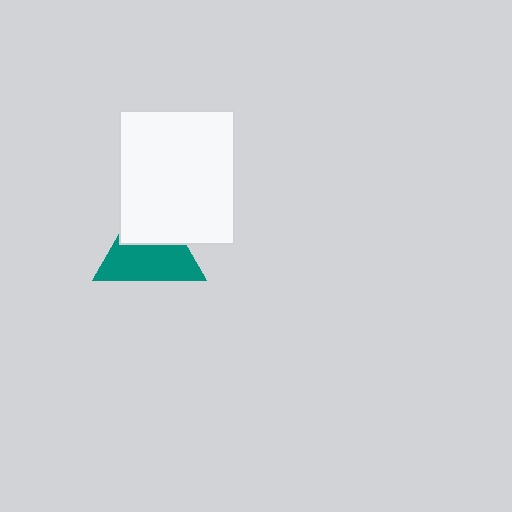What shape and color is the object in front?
The object in front is a white rectangle.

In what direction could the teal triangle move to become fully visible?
The teal triangle could move down. That would shift it out from behind the white rectangle entirely.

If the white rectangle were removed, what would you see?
You would see the complete teal triangle.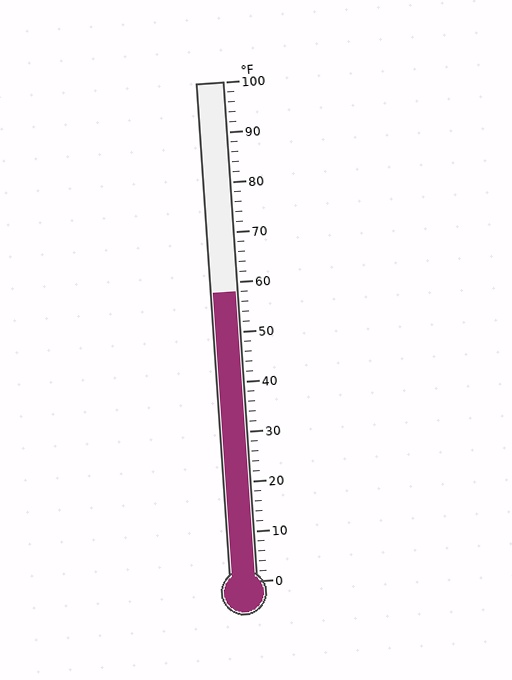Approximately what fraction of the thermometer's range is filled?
The thermometer is filled to approximately 60% of its range.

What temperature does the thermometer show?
The thermometer shows approximately 58°F.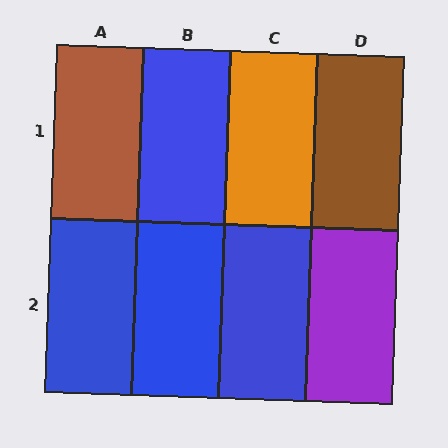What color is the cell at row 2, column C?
Blue.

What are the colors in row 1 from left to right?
Brown, blue, orange, brown.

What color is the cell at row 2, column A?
Blue.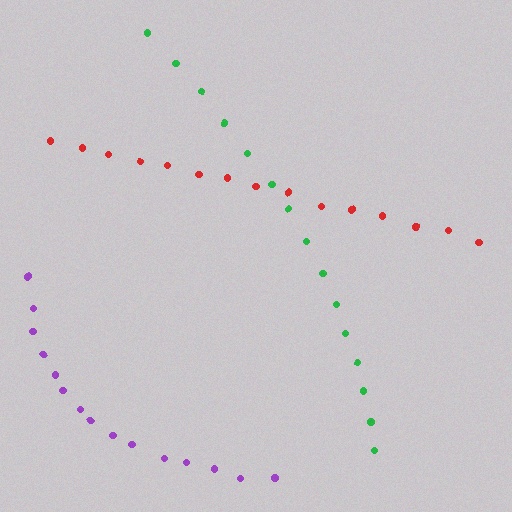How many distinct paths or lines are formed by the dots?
There are 3 distinct paths.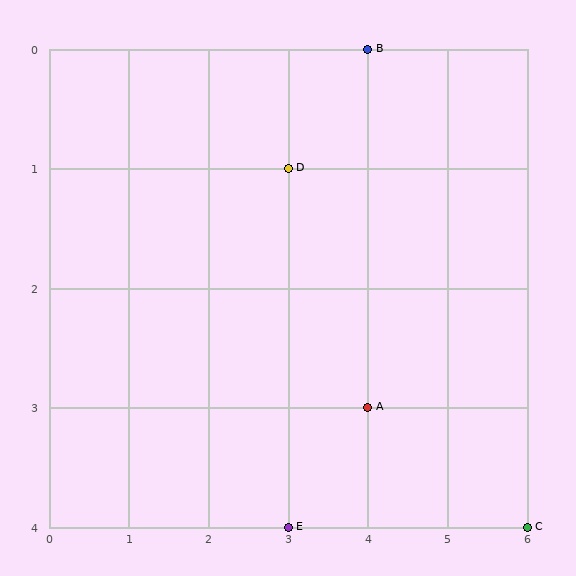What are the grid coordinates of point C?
Point C is at grid coordinates (6, 4).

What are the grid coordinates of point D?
Point D is at grid coordinates (3, 1).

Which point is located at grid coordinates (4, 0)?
Point B is at (4, 0).